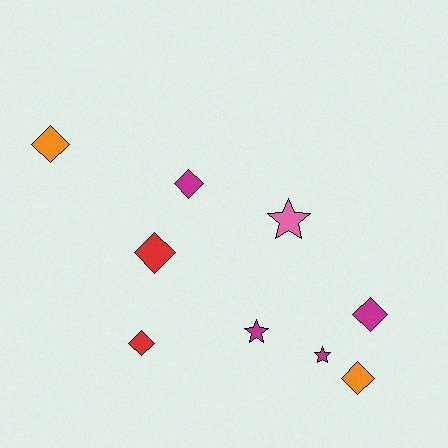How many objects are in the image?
There are 9 objects.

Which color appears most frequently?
Magenta, with 4 objects.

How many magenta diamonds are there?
There are 2 magenta diamonds.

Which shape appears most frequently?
Diamond, with 6 objects.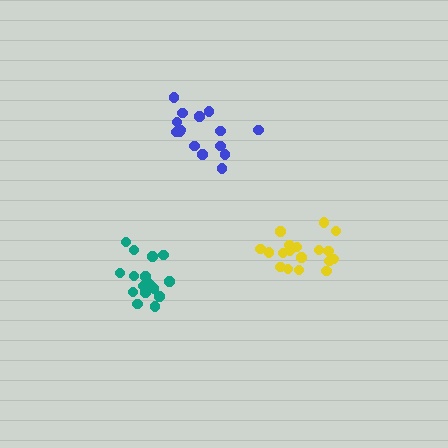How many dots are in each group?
Group 1: 15 dots, Group 2: 16 dots, Group 3: 18 dots (49 total).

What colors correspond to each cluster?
The clusters are colored: blue, teal, yellow.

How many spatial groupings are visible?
There are 3 spatial groupings.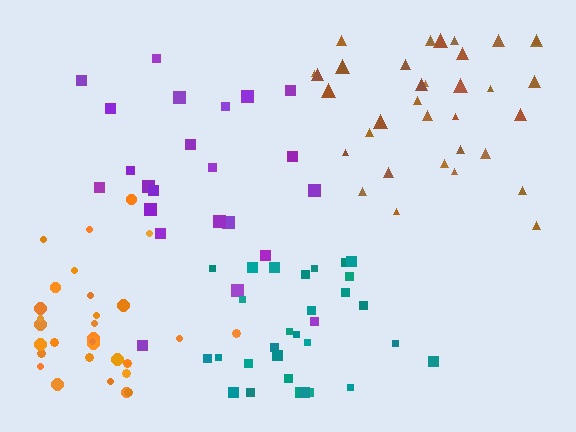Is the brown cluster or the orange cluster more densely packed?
Brown.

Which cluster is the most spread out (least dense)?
Purple.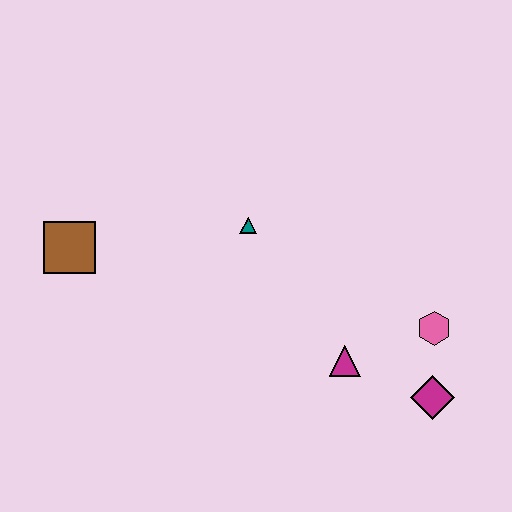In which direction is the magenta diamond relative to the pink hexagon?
The magenta diamond is below the pink hexagon.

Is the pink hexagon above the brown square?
No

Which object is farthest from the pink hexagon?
The brown square is farthest from the pink hexagon.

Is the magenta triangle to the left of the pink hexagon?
Yes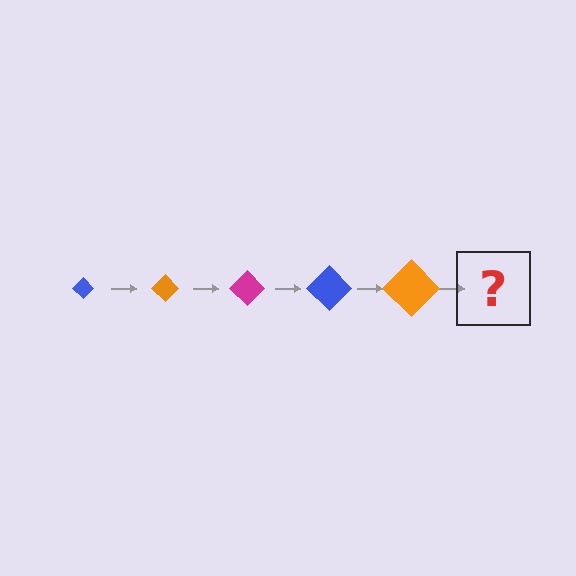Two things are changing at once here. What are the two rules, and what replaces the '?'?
The two rules are that the diamond grows larger each step and the color cycles through blue, orange, and magenta. The '?' should be a magenta diamond, larger than the previous one.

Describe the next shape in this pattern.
It should be a magenta diamond, larger than the previous one.